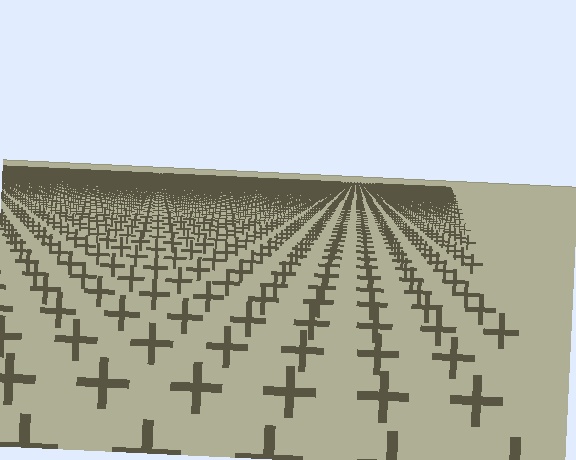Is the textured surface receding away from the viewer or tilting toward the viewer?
The surface is receding away from the viewer. Texture elements get smaller and denser toward the top.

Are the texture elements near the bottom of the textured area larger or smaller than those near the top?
Larger. Near the bottom, elements are closer to the viewer and appear at a bigger on-screen size.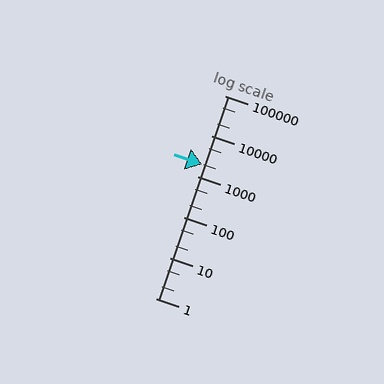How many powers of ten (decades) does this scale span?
The scale spans 5 decades, from 1 to 100000.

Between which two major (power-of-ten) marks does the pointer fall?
The pointer is between 1000 and 10000.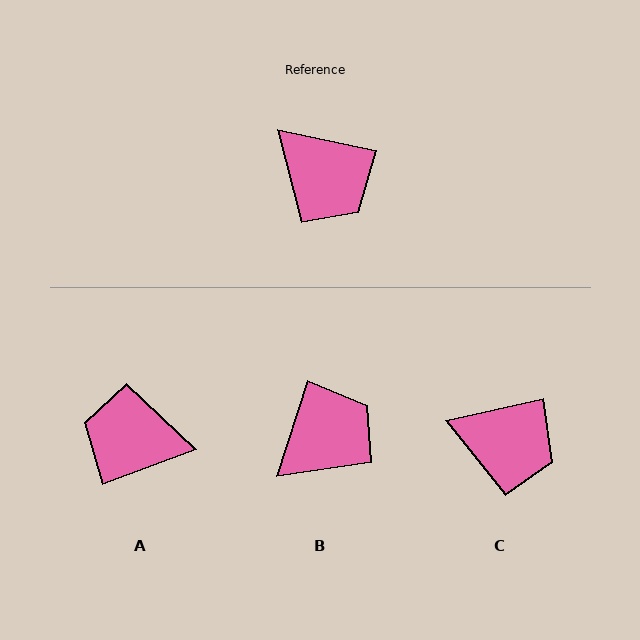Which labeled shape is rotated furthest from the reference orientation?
A, about 148 degrees away.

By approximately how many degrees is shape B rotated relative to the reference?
Approximately 84 degrees counter-clockwise.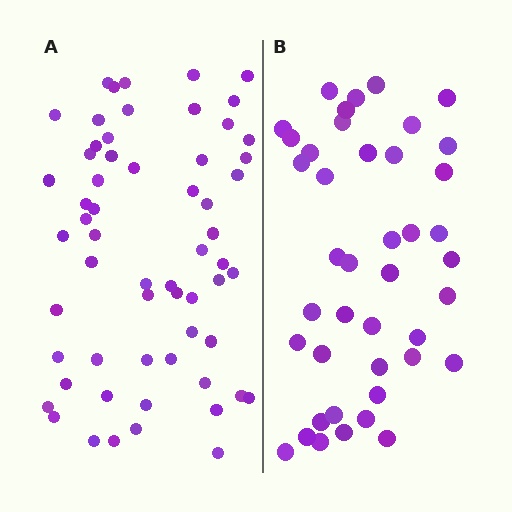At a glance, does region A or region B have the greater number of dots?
Region A (the left region) has more dots.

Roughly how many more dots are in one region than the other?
Region A has approximately 20 more dots than region B.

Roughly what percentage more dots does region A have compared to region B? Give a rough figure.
About 45% more.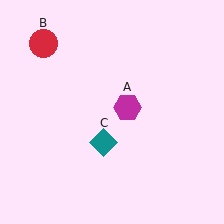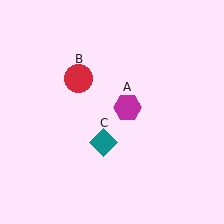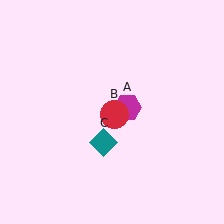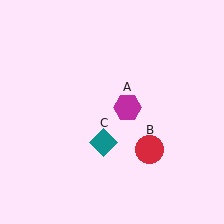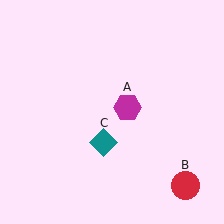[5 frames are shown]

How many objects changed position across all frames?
1 object changed position: red circle (object B).